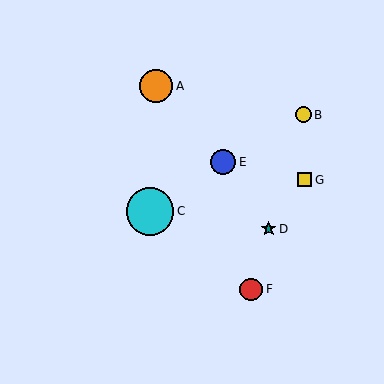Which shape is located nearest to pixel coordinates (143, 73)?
The orange circle (labeled A) at (156, 86) is nearest to that location.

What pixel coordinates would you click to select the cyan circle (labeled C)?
Click at (150, 211) to select the cyan circle C.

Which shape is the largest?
The cyan circle (labeled C) is the largest.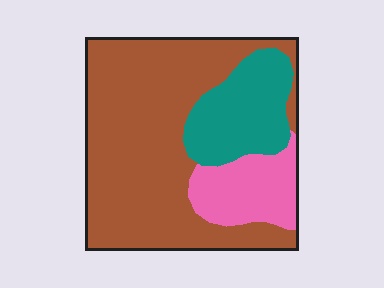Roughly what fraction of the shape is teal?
Teal covers roughly 20% of the shape.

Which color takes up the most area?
Brown, at roughly 65%.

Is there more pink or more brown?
Brown.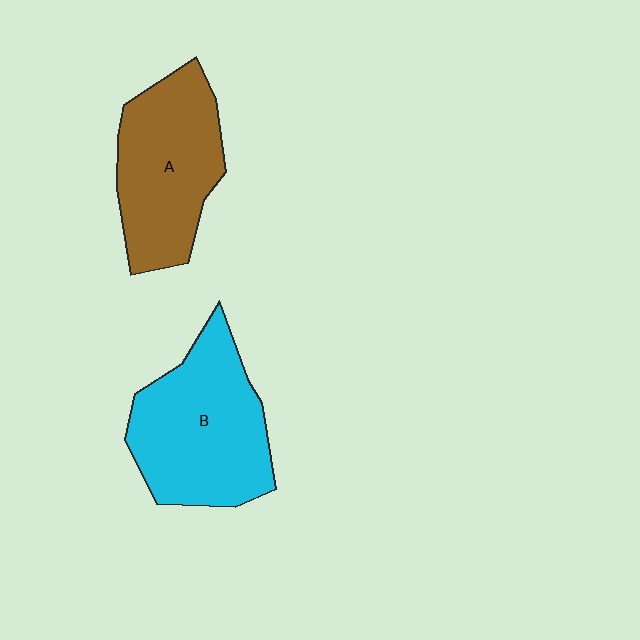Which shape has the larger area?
Shape B (cyan).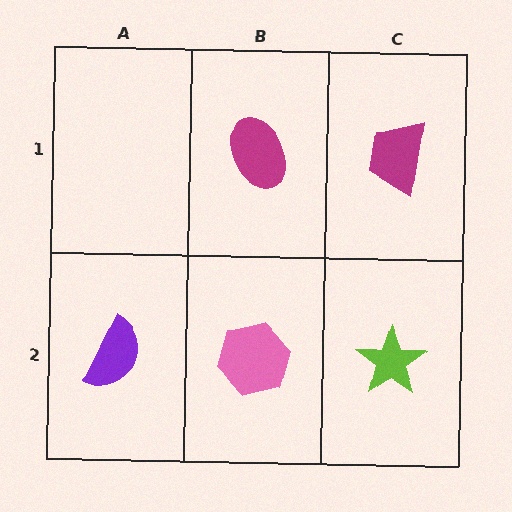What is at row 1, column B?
A magenta ellipse.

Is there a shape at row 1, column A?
No, that cell is empty.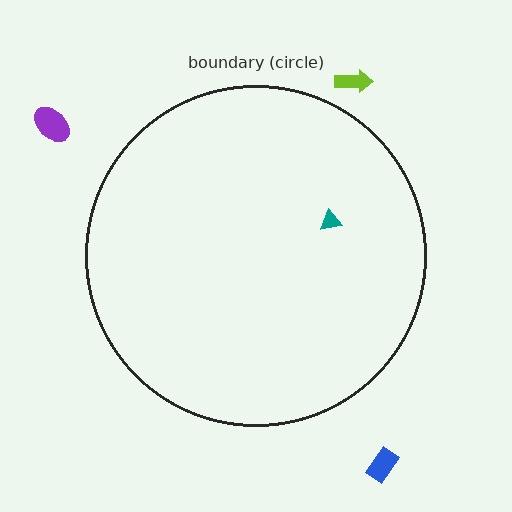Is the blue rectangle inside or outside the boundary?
Outside.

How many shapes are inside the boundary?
1 inside, 3 outside.